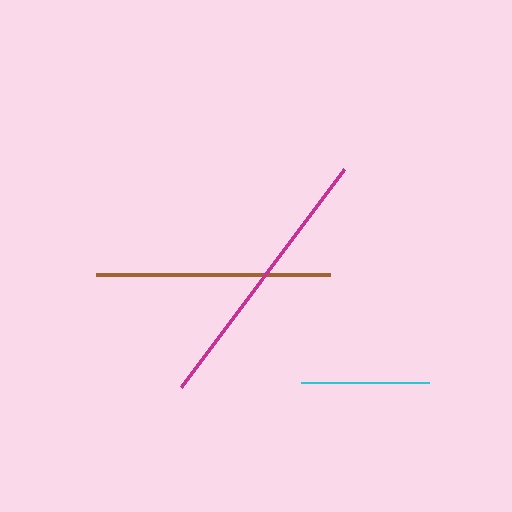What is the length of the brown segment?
The brown segment is approximately 234 pixels long.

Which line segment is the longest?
The magenta line is the longest at approximately 272 pixels.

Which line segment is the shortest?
The cyan line is the shortest at approximately 129 pixels.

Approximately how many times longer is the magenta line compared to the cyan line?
The magenta line is approximately 2.1 times the length of the cyan line.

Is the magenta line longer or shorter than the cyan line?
The magenta line is longer than the cyan line.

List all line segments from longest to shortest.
From longest to shortest: magenta, brown, cyan.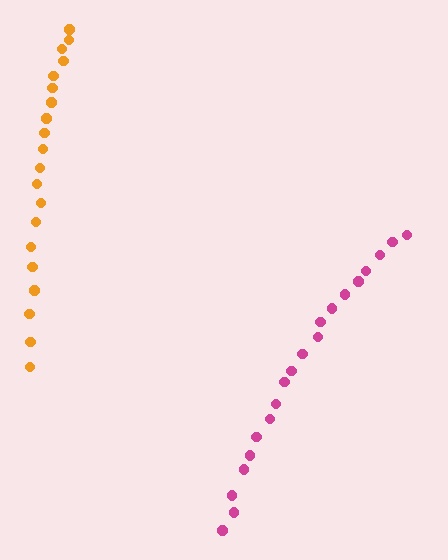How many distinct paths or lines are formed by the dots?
There are 2 distinct paths.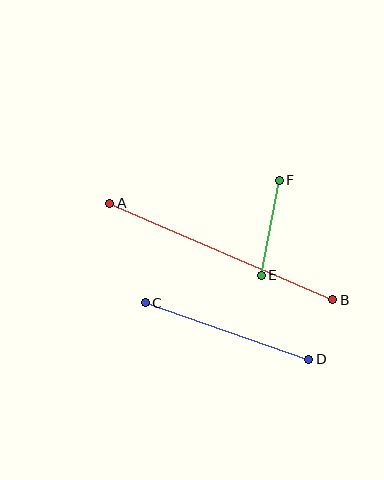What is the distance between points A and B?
The distance is approximately 243 pixels.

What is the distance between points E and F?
The distance is approximately 97 pixels.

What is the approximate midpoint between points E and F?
The midpoint is at approximately (270, 228) pixels.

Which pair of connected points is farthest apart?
Points A and B are farthest apart.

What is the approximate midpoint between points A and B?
The midpoint is at approximately (221, 251) pixels.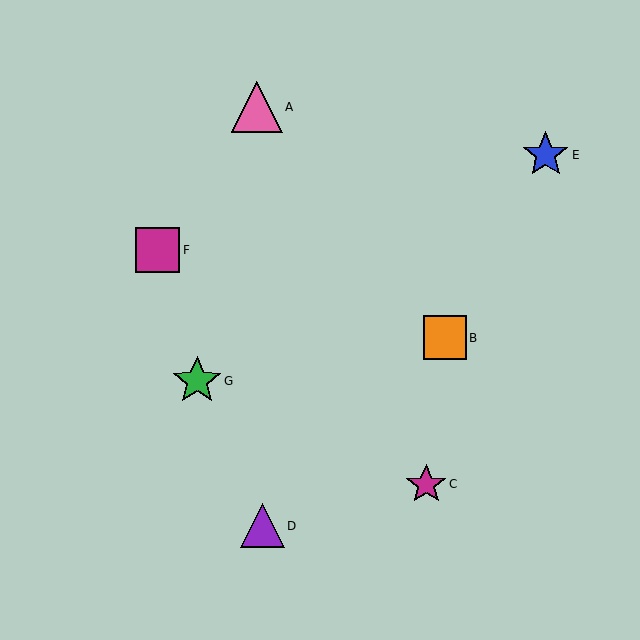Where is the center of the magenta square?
The center of the magenta square is at (158, 250).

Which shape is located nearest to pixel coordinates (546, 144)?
The blue star (labeled E) at (546, 155) is nearest to that location.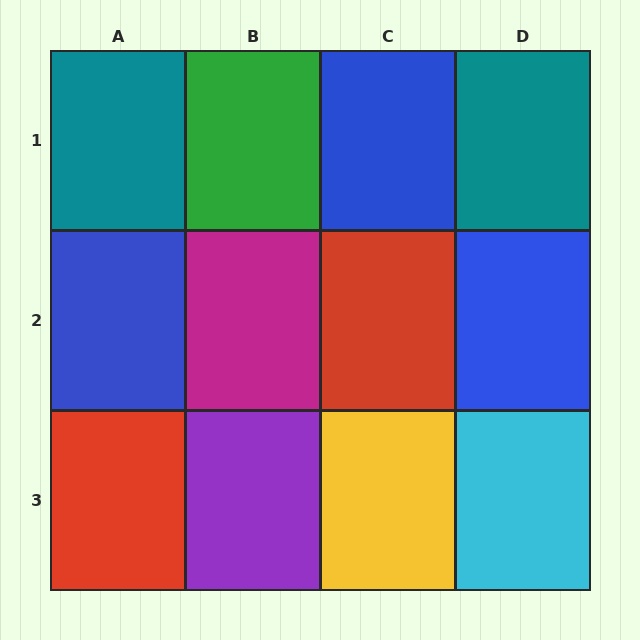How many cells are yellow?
1 cell is yellow.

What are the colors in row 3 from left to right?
Red, purple, yellow, cyan.